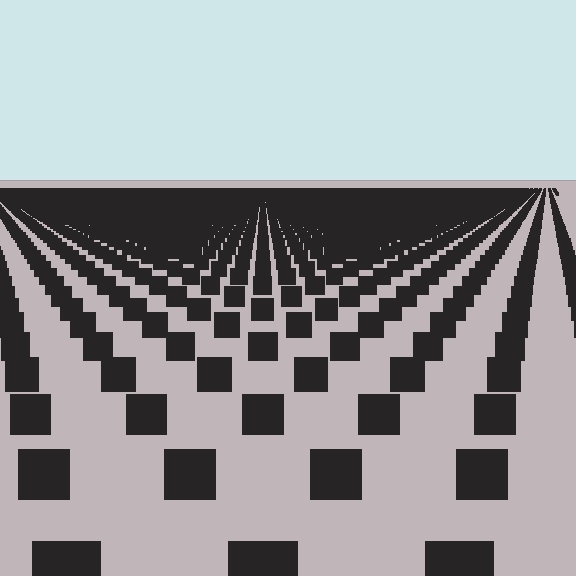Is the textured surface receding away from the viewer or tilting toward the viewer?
The surface is receding away from the viewer. Texture elements get smaller and denser toward the top.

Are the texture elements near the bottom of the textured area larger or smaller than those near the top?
Larger. Near the bottom, elements are closer to the viewer and appear at a bigger on-screen size.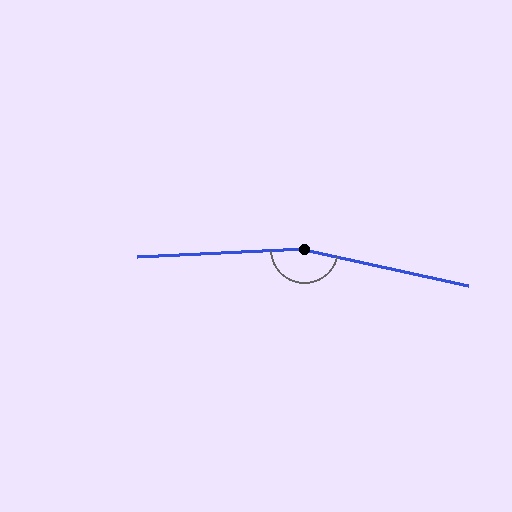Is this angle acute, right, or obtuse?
It is obtuse.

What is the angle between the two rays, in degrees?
Approximately 165 degrees.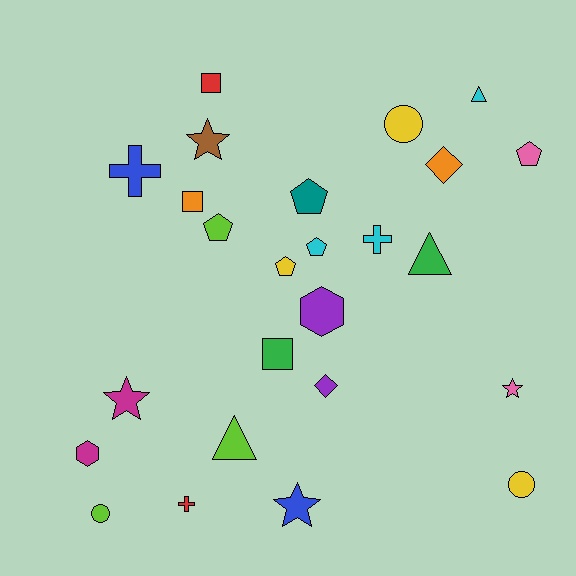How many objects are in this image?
There are 25 objects.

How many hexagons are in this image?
There are 2 hexagons.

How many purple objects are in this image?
There are 2 purple objects.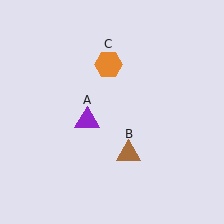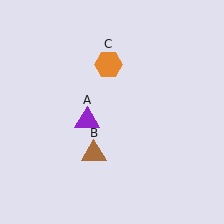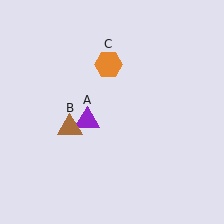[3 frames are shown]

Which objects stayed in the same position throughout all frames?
Purple triangle (object A) and orange hexagon (object C) remained stationary.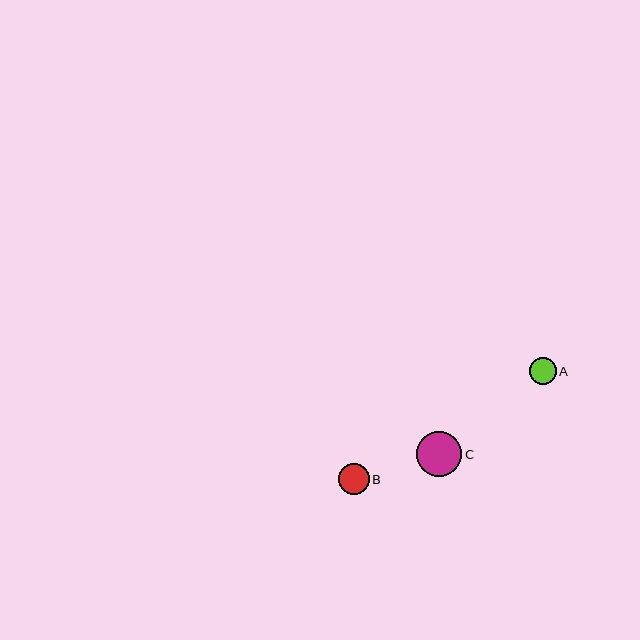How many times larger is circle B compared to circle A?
Circle B is approximately 1.2 times the size of circle A.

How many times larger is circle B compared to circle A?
Circle B is approximately 1.2 times the size of circle A.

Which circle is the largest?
Circle C is the largest with a size of approximately 45 pixels.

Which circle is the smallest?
Circle A is the smallest with a size of approximately 27 pixels.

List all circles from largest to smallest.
From largest to smallest: C, B, A.